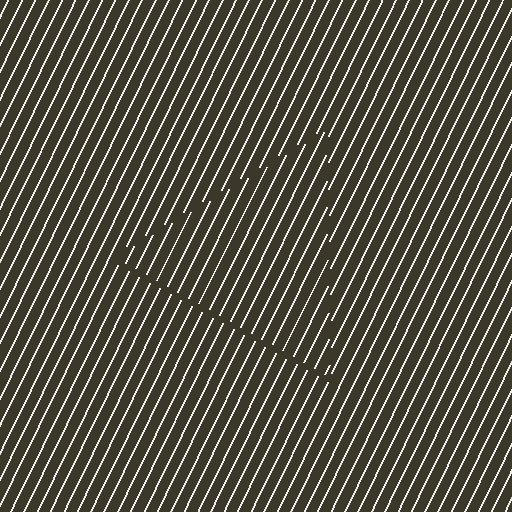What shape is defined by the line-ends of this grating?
An illusory triangle. The interior of the shape contains the same grating, shifted by half a period — the contour is defined by the phase discontinuity where line-ends from the inner and outer gratings abut.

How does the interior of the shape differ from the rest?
The interior of the shape contains the same grating, shifted by half a period — the contour is defined by the phase discontinuity where line-ends from the inner and outer gratings abut.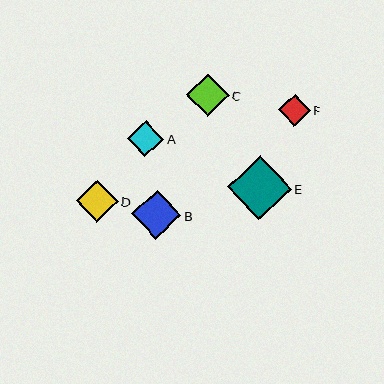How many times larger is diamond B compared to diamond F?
Diamond B is approximately 1.5 times the size of diamond F.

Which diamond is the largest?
Diamond E is the largest with a size of approximately 64 pixels.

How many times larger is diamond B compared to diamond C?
Diamond B is approximately 1.2 times the size of diamond C.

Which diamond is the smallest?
Diamond F is the smallest with a size of approximately 32 pixels.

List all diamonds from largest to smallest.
From largest to smallest: E, B, C, D, A, F.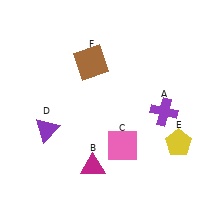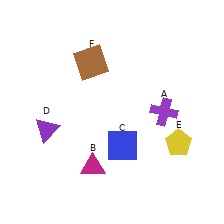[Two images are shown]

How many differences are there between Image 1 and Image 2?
There is 1 difference between the two images.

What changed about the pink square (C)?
In Image 1, C is pink. In Image 2, it changed to blue.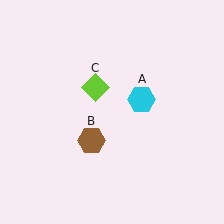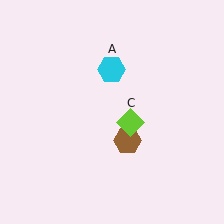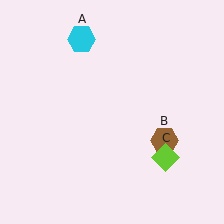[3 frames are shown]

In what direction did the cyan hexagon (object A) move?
The cyan hexagon (object A) moved up and to the left.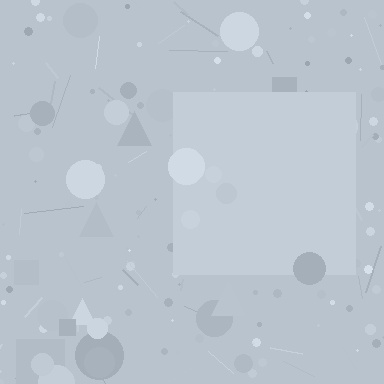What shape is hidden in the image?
A square is hidden in the image.